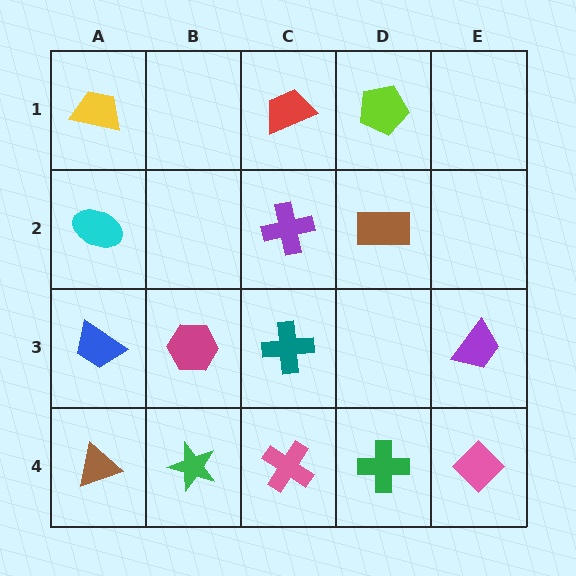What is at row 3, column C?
A teal cross.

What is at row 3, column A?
A blue trapezoid.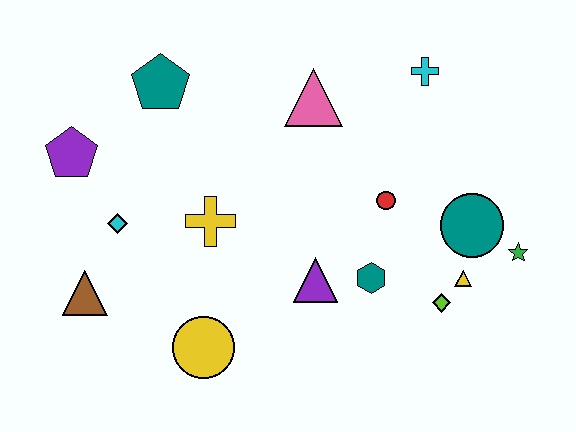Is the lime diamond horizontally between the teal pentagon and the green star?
Yes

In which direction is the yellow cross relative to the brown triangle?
The yellow cross is to the right of the brown triangle.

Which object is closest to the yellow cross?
The cyan diamond is closest to the yellow cross.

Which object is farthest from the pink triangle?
The brown triangle is farthest from the pink triangle.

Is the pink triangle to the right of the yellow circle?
Yes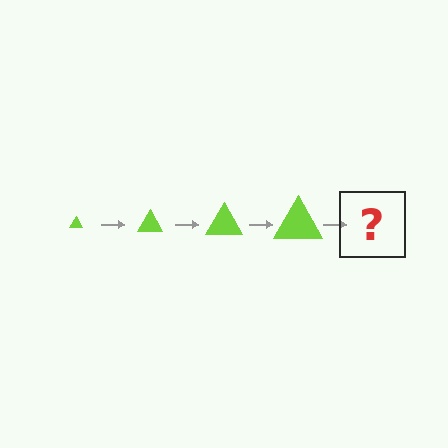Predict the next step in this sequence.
The next step is a lime triangle, larger than the previous one.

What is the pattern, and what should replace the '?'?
The pattern is that the triangle gets progressively larger each step. The '?' should be a lime triangle, larger than the previous one.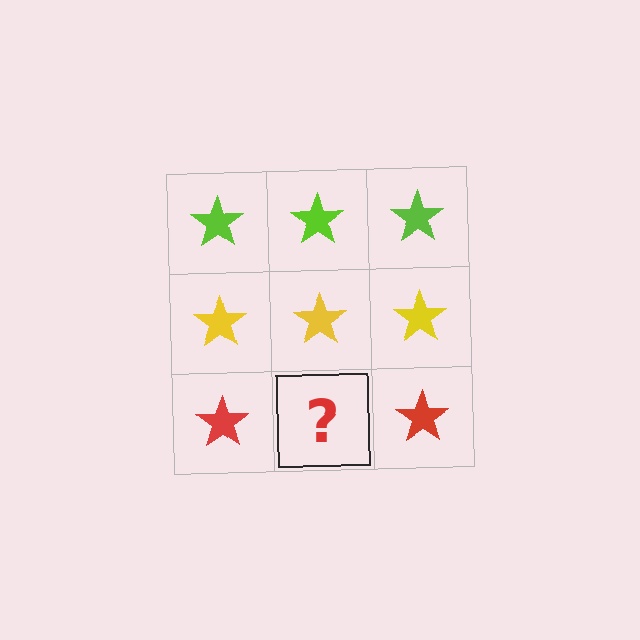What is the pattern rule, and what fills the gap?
The rule is that each row has a consistent color. The gap should be filled with a red star.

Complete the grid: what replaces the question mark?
The question mark should be replaced with a red star.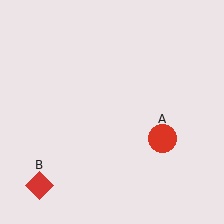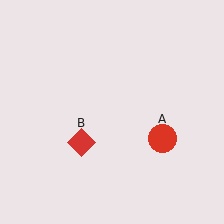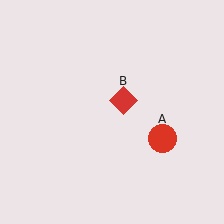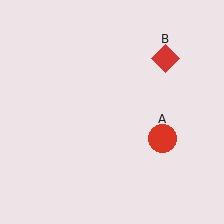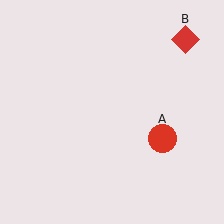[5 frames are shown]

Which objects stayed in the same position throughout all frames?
Red circle (object A) remained stationary.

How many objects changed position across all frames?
1 object changed position: red diamond (object B).